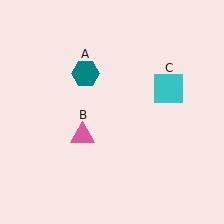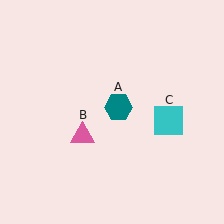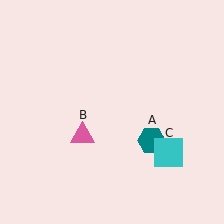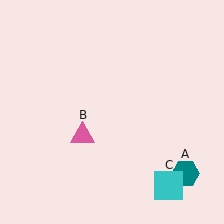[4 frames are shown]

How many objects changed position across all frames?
2 objects changed position: teal hexagon (object A), cyan square (object C).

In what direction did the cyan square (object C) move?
The cyan square (object C) moved down.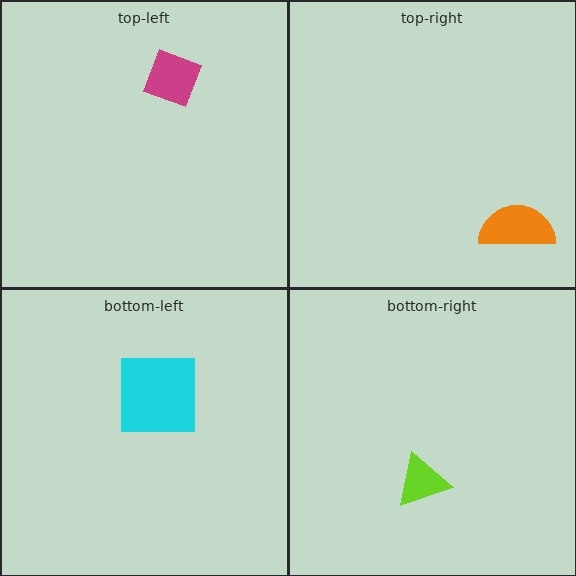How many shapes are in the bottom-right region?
1.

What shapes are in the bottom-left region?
The cyan square.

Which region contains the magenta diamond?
The top-left region.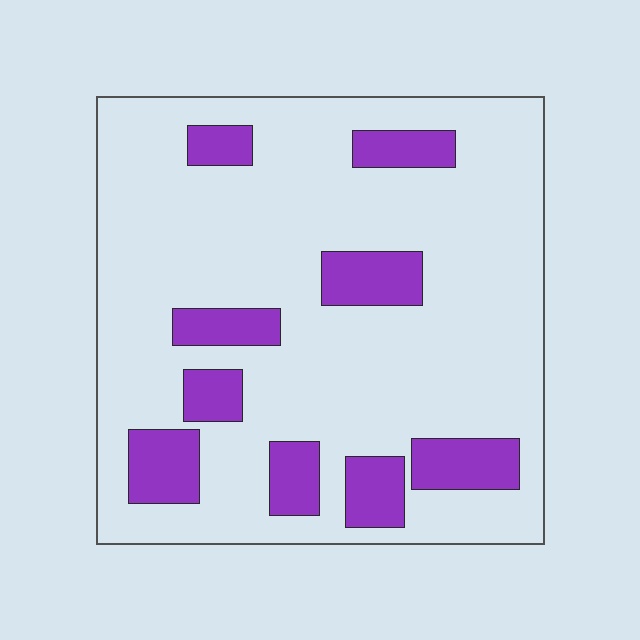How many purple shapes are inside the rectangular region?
9.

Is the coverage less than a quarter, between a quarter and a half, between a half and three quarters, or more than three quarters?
Less than a quarter.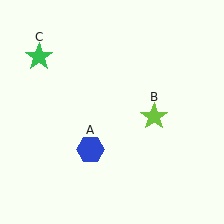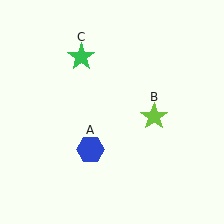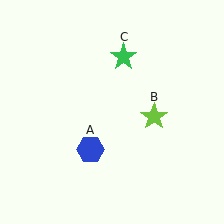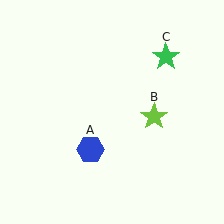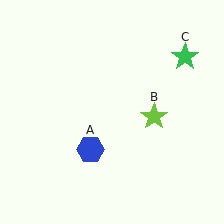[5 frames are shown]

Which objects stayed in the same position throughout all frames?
Blue hexagon (object A) and lime star (object B) remained stationary.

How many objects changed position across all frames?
1 object changed position: green star (object C).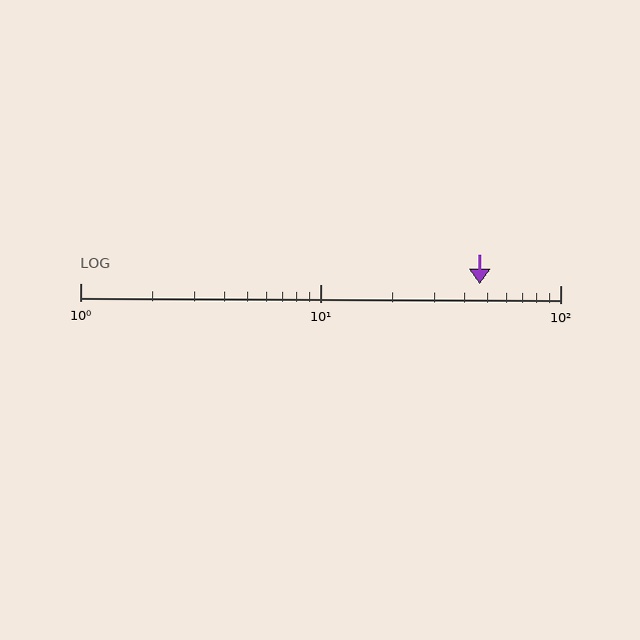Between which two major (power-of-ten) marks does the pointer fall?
The pointer is between 10 and 100.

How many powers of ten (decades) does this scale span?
The scale spans 2 decades, from 1 to 100.